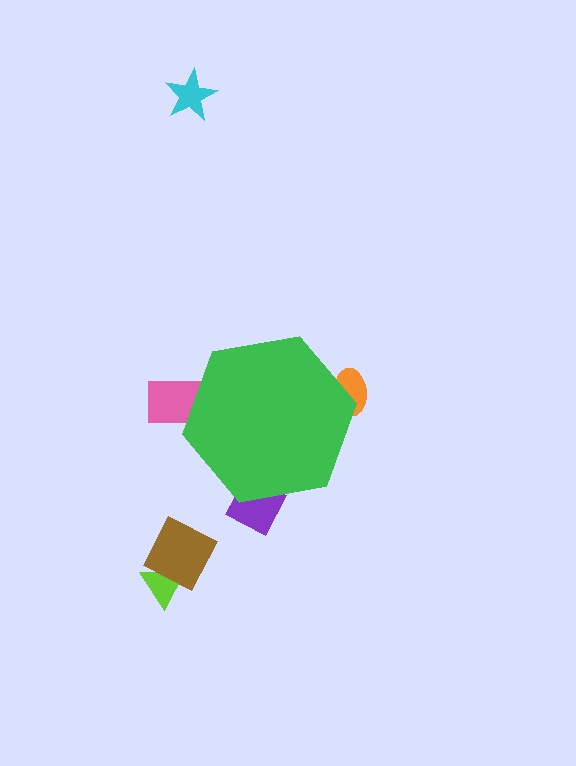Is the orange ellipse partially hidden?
Yes, the orange ellipse is partially hidden behind the green hexagon.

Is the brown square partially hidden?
No, the brown square is fully visible.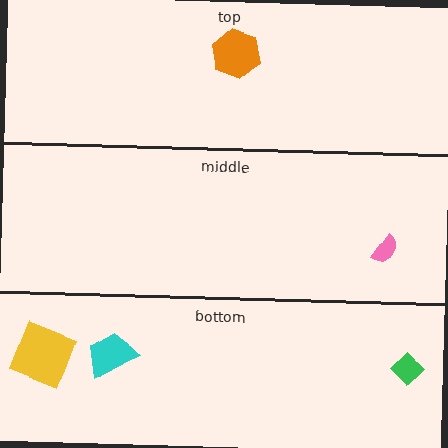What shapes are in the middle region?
The pink semicircle.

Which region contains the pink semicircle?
The middle region.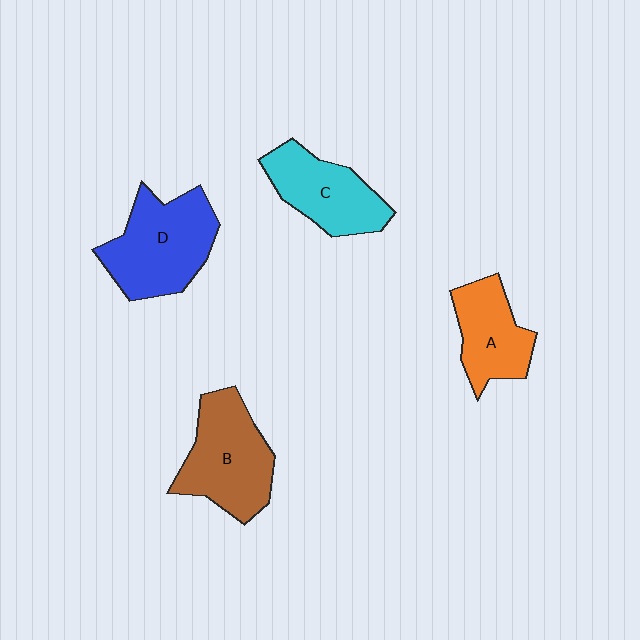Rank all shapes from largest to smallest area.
From largest to smallest: D (blue), B (brown), C (cyan), A (orange).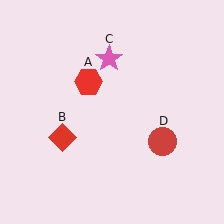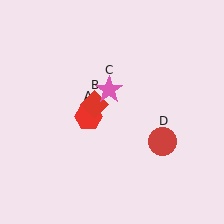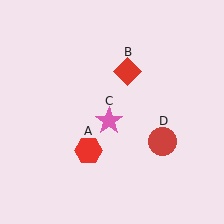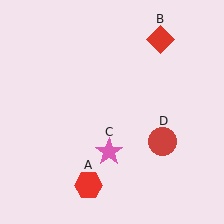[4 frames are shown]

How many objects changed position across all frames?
3 objects changed position: red hexagon (object A), red diamond (object B), pink star (object C).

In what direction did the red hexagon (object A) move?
The red hexagon (object A) moved down.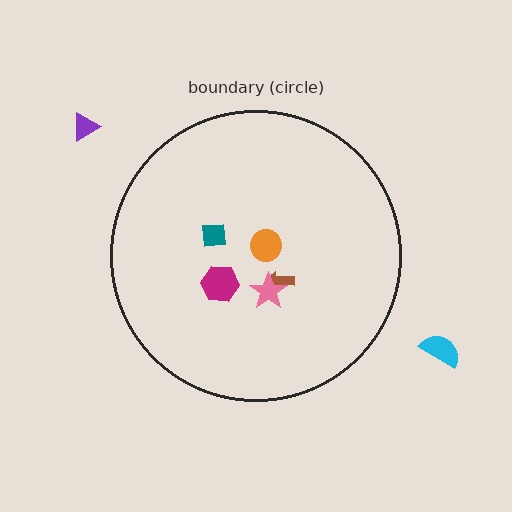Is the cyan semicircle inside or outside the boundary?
Outside.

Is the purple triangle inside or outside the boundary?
Outside.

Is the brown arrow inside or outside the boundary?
Inside.